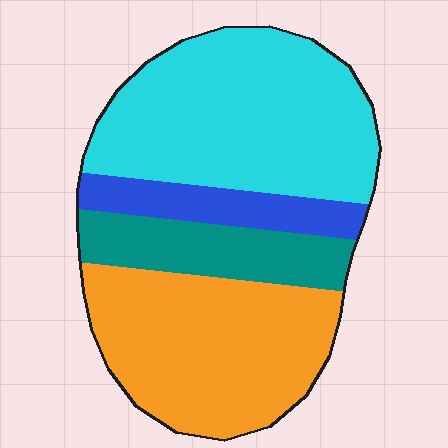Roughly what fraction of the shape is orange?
Orange covers around 35% of the shape.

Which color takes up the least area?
Blue, at roughly 10%.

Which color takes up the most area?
Cyan, at roughly 40%.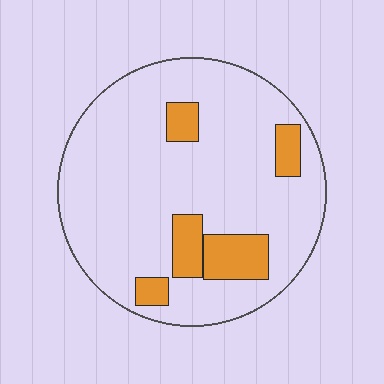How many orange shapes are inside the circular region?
5.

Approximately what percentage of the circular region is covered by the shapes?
Approximately 15%.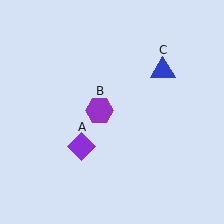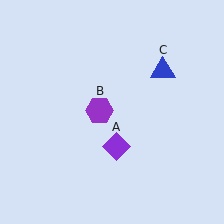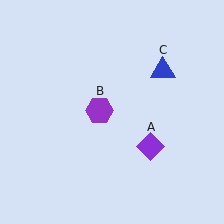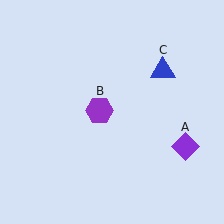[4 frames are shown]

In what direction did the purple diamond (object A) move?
The purple diamond (object A) moved right.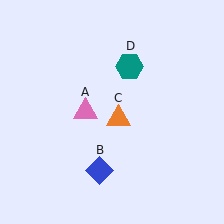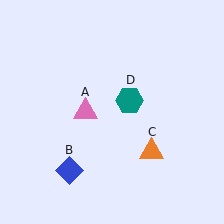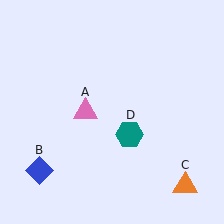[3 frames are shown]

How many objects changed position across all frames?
3 objects changed position: blue diamond (object B), orange triangle (object C), teal hexagon (object D).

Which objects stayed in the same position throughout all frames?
Pink triangle (object A) remained stationary.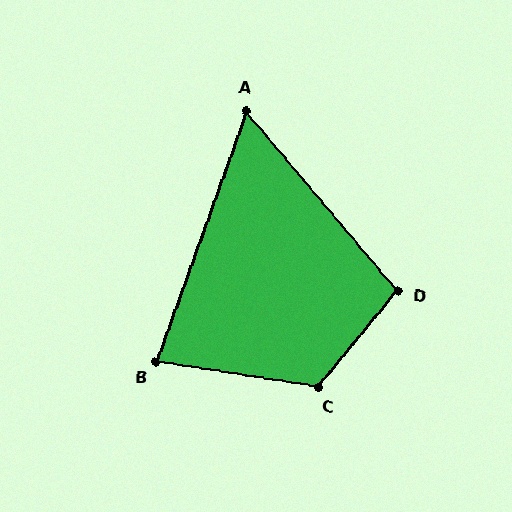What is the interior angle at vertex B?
Approximately 79 degrees (acute).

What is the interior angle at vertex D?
Approximately 101 degrees (obtuse).